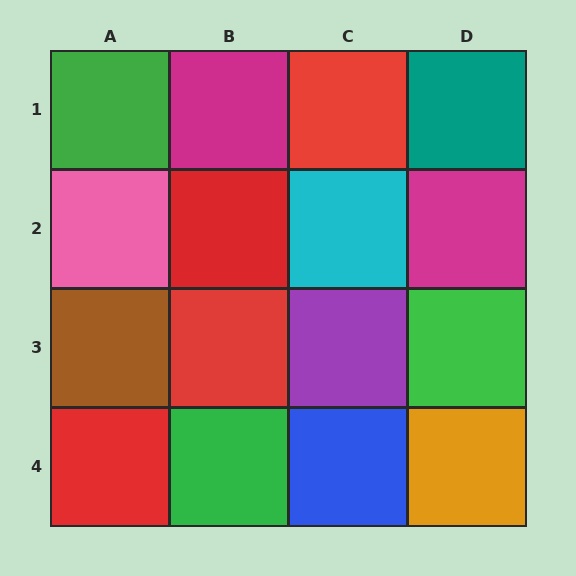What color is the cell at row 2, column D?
Magenta.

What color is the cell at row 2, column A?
Pink.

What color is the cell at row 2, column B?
Red.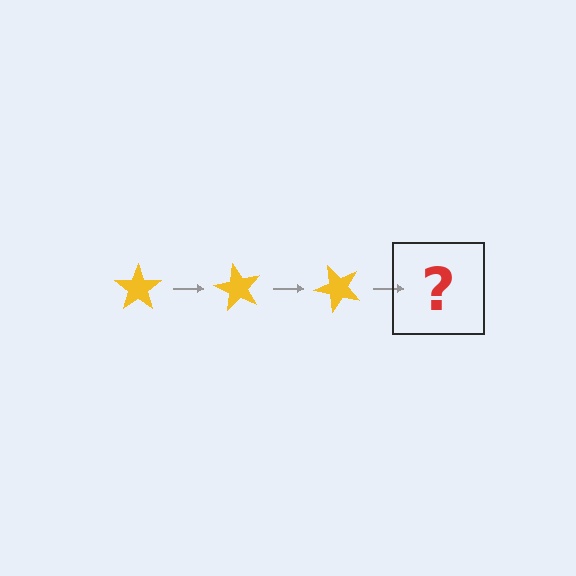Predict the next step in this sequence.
The next step is a yellow star rotated 180 degrees.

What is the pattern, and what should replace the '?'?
The pattern is that the star rotates 60 degrees each step. The '?' should be a yellow star rotated 180 degrees.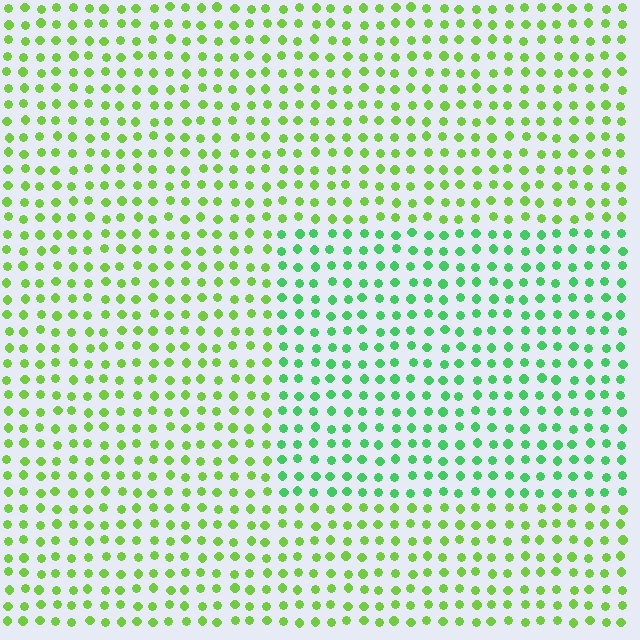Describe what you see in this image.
The image is filled with small lime elements in a uniform arrangement. A rectangle-shaped region is visible where the elements are tinted to a slightly different hue, forming a subtle color boundary.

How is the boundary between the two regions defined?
The boundary is defined purely by a slight shift in hue (about 36 degrees). Spacing, size, and orientation are identical on both sides.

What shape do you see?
I see a rectangle.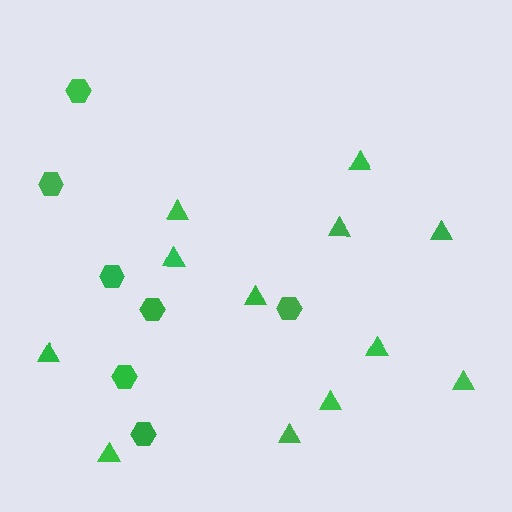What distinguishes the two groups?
There are 2 groups: one group of hexagons (7) and one group of triangles (12).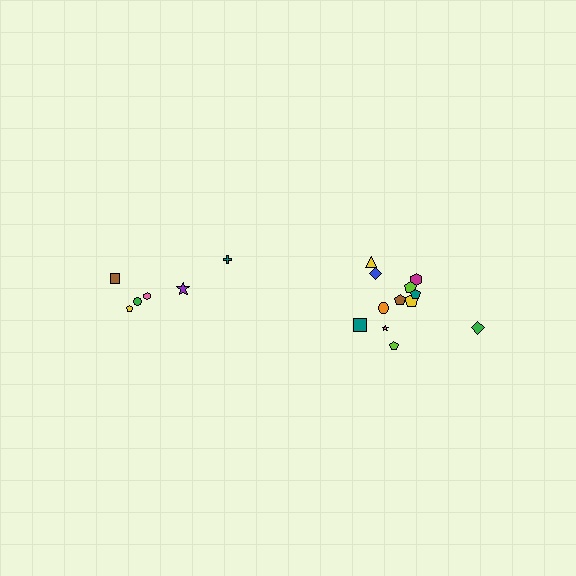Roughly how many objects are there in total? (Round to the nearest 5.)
Roughly 20 objects in total.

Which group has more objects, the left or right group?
The right group.